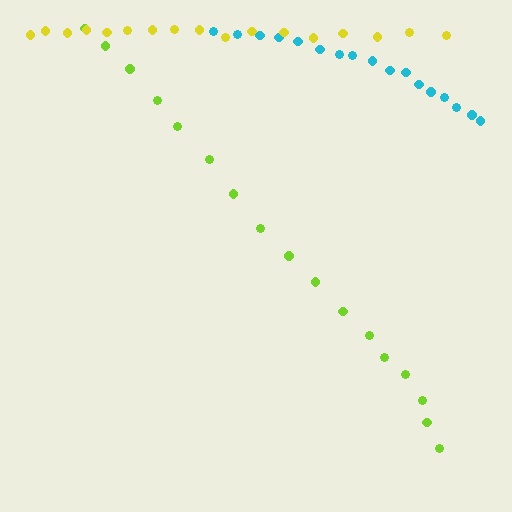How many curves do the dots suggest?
There are 3 distinct paths.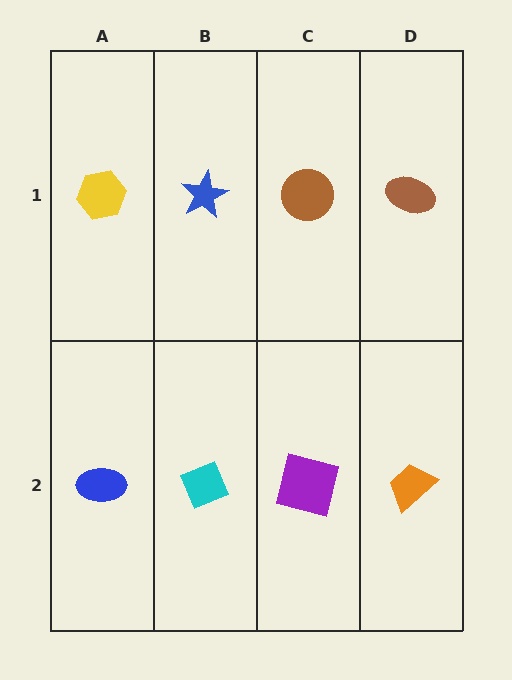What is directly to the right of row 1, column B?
A brown circle.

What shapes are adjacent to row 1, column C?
A purple square (row 2, column C), a blue star (row 1, column B), a brown ellipse (row 1, column D).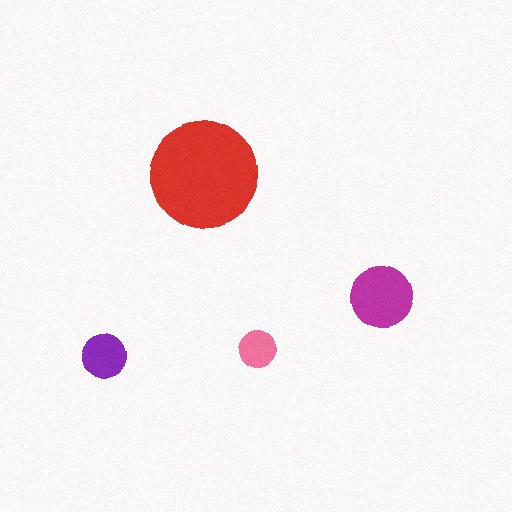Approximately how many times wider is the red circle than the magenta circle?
About 1.5 times wider.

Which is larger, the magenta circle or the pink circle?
The magenta one.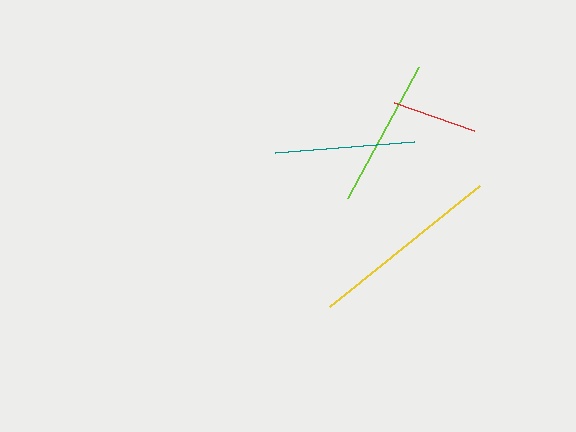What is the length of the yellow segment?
The yellow segment is approximately 193 pixels long.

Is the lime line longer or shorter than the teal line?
The lime line is longer than the teal line.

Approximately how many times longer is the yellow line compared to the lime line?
The yellow line is approximately 1.3 times the length of the lime line.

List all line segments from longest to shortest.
From longest to shortest: yellow, lime, teal, red.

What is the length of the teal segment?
The teal segment is approximately 140 pixels long.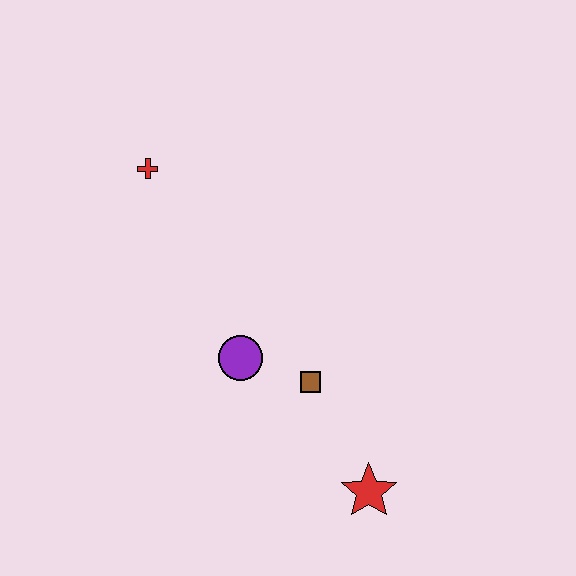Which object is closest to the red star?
The brown square is closest to the red star.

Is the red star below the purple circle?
Yes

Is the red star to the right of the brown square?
Yes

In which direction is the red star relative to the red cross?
The red star is below the red cross.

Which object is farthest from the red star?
The red cross is farthest from the red star.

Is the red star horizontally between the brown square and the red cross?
No